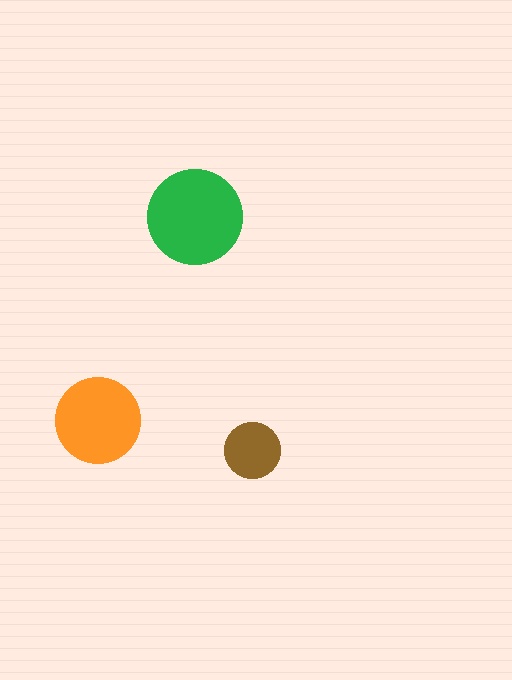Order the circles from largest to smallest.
the green one, the orange one, the brown one.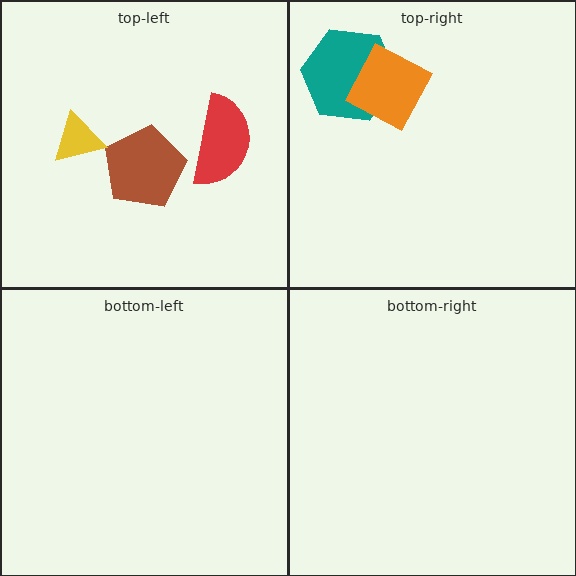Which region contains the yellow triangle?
The top-left region.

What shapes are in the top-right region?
The teal hexagon, the orange square.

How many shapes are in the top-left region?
3.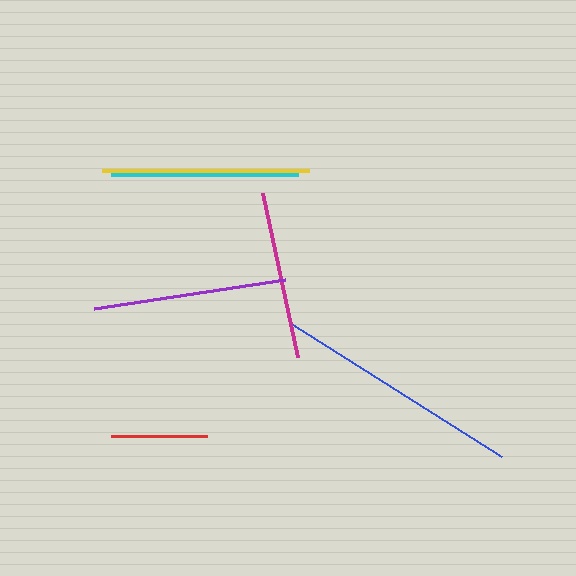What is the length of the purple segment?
The purple segment is approximately 193 pixels long.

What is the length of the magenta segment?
The magenta segment is approximately 168 pixels long.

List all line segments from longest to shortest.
From longest to shortest: blue, yellow, purple, cyan, magenta, red.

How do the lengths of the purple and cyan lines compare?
The purple and cyan lines are approximately the same length.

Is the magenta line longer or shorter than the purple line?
The purple line is longer than the magenta line.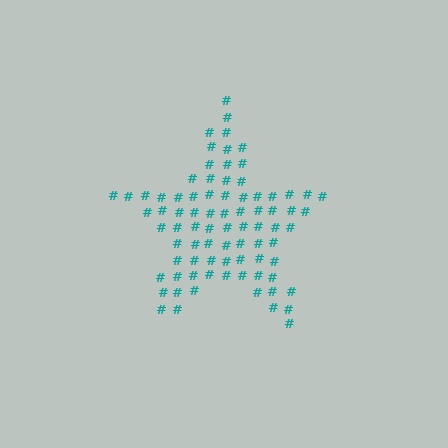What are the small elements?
The small elements are hash symbols.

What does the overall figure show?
The overall figure shows a star.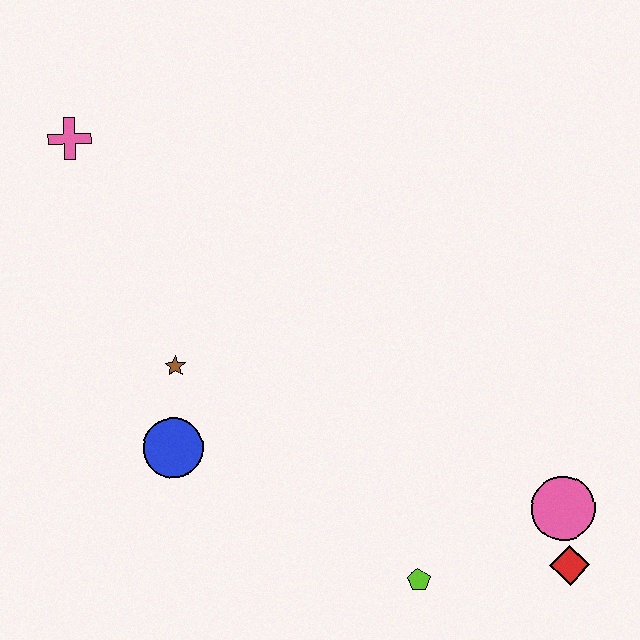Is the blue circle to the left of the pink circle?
Yes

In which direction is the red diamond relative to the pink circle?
The red diamond is below the pink circle.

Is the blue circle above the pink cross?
No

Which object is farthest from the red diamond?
The pink cross is farthest from the red diamond.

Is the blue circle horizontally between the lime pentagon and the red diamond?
No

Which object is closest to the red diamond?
The pink circle is closest to the red diamond.